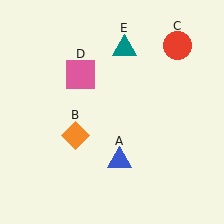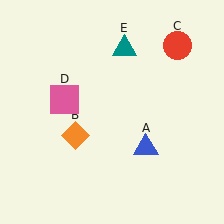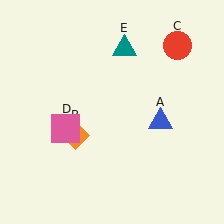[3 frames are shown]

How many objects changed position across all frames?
2 objects changed position: blue triangle (object A), pink square (object D).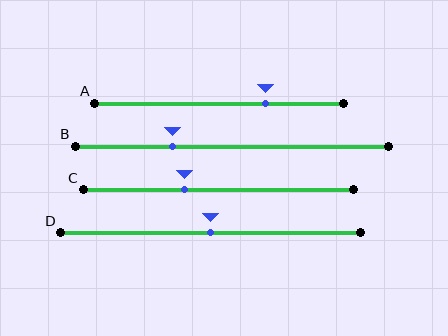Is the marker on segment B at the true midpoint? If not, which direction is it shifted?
No, the marker on segment B is shifted to the left by about 19% of the segment length.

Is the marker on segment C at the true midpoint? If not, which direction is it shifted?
No, the marker on segment C is shifted to the left by about 13% of the segment length.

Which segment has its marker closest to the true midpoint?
Segment D has its marker closest to the true midpoint.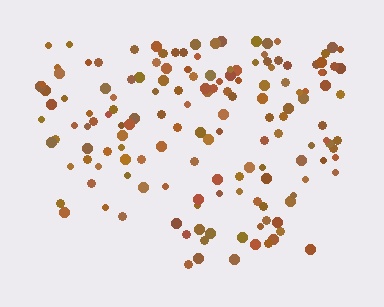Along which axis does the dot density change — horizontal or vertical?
Vertical.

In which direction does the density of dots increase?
From bottom to top, with the top side densest.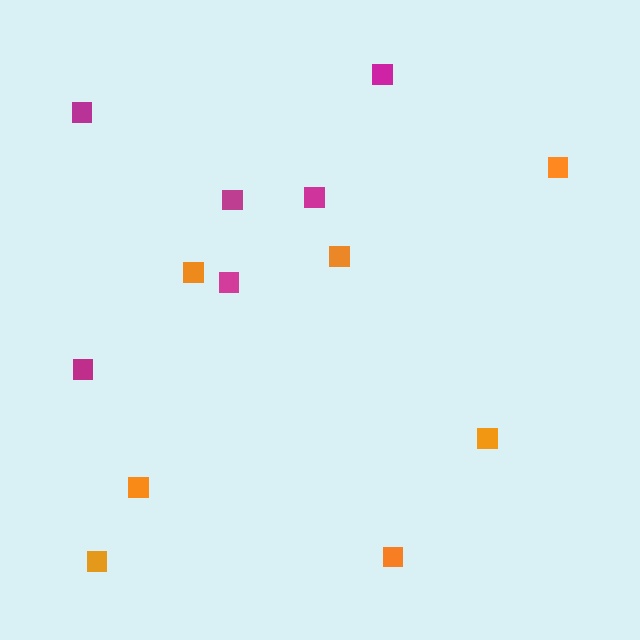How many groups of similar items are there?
There are 2 groups: one group of magenta squares (6) and one group of orange squares (7).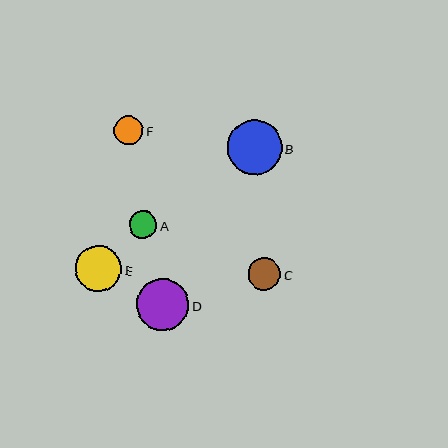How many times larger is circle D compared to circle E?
Circle D is approximately 1.1 times the size of circle E.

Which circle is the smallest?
Circle A is the smallest with a size of approximately 28 pixels.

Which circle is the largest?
Circle B is the largest with a size of approximately 54 pixels.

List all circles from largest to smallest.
From largest to smallest: B, D, E, C, F, A.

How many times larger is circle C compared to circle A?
Circle C is approximately 1.2 times the size of circle A.